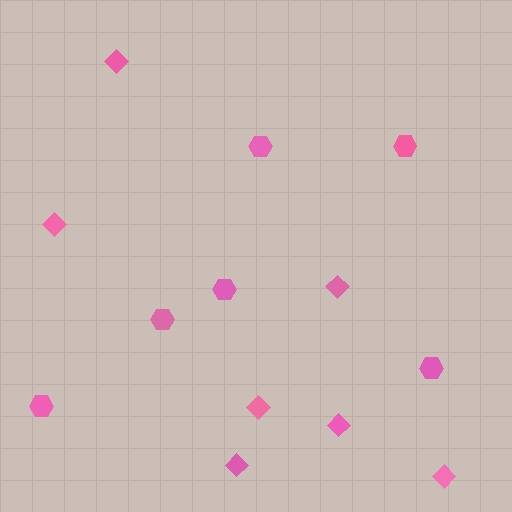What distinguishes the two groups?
There are 2 groups: one group of diamonds (7) and one group of hexagons (6).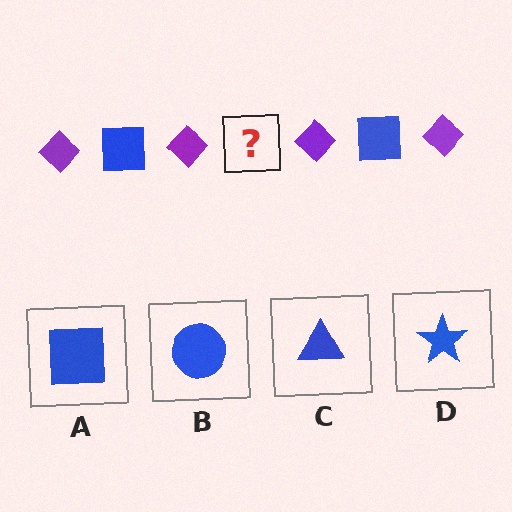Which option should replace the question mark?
Option A.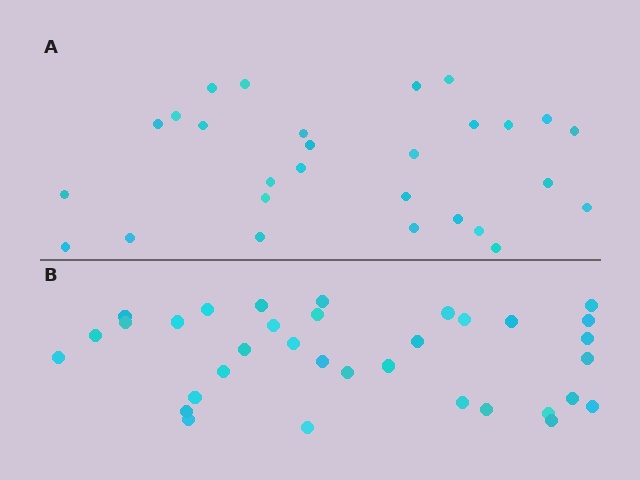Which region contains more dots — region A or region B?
Region B (the bottom region) has more dots.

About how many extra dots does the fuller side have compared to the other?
Region B has about 6 more dots than region A.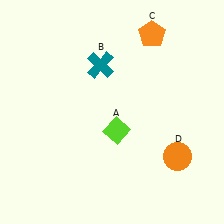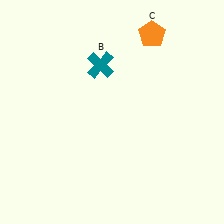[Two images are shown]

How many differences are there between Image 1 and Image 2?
There are 2 differences between the two images.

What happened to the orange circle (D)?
The orange circle (D) was removed in Image 2. It was in the bottom-right area of Image 1.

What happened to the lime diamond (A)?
The lime diamond (A) was removed in Image 2. It was in the bottom-right area of Image 1.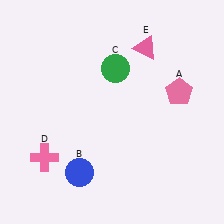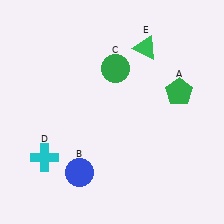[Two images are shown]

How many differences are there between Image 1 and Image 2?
There are 3 differences between the two images.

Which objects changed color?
A changed from pink to green. D changed from pink to cyan. E changed from pink to green.